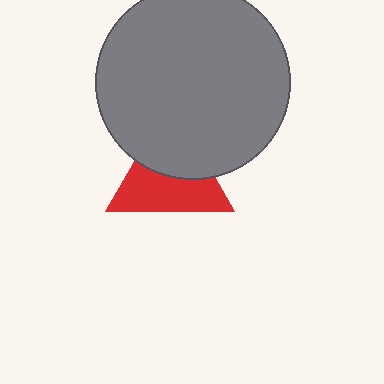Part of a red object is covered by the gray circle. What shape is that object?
It is a triangle.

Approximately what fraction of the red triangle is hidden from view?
Roughly 45% of the red triangle is hidden behind the gray circle.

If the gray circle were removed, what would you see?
You would see the complete red triangle.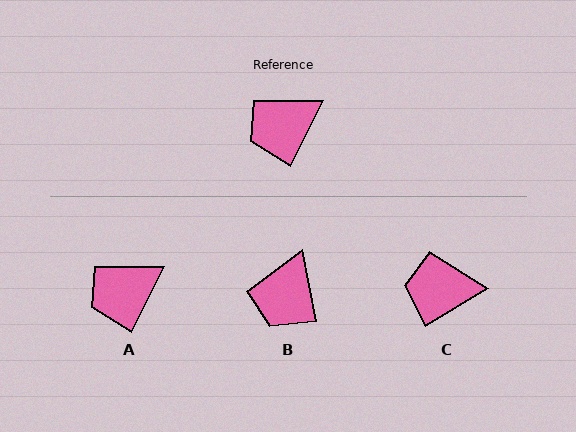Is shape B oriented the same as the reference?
No, it is off by about 37 degrees.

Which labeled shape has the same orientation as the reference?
A.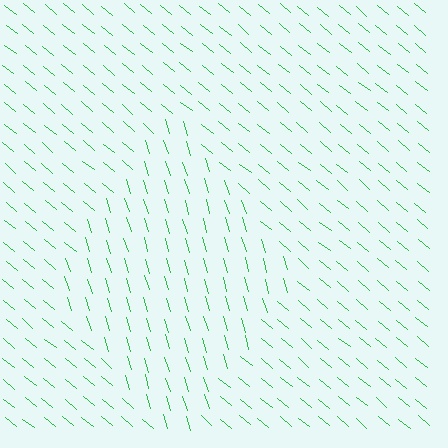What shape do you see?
I see a diamond.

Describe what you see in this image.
The image is filled with small green line segments. A diamond region in the image has lines oriented differently from the surrounding lines, creating a visible texture boundary.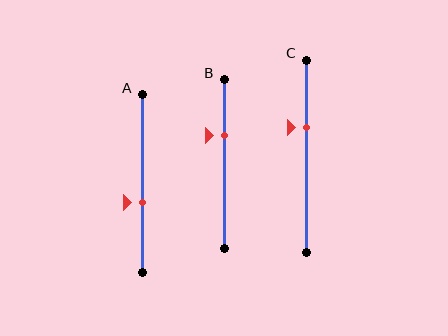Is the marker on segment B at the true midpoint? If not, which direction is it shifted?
No, the marker on segment B is shifted upward by about 17% of the segment length.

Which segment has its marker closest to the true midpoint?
Segment A has its marker closest to the true midpoint.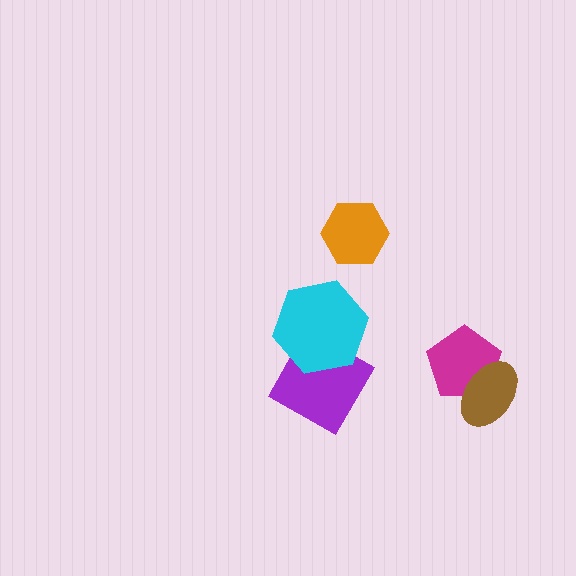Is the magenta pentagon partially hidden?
Yes, it is partially covered by another shape.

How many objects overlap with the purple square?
1 object overlaps with the purple square.